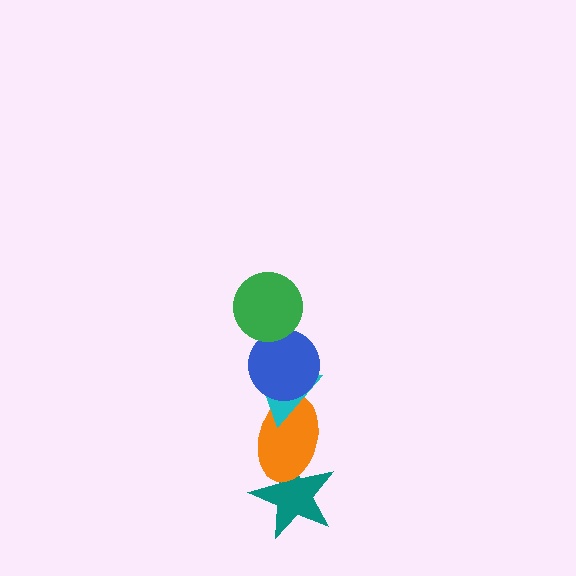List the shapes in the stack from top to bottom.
From top to bottom: the green circle, the blue circle, the cyan triangle, the orange ellipse, the teal star.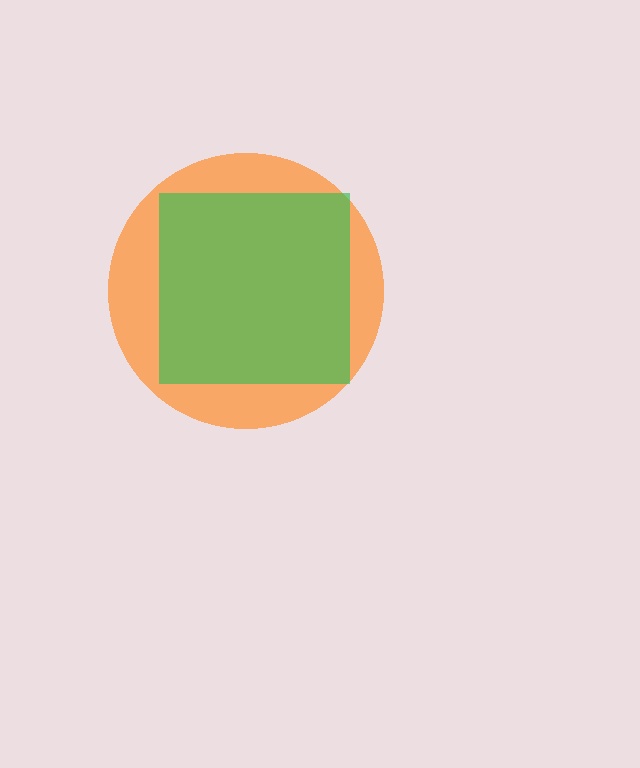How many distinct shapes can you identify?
There are 2 distinct shapes: an orange circle, a green square.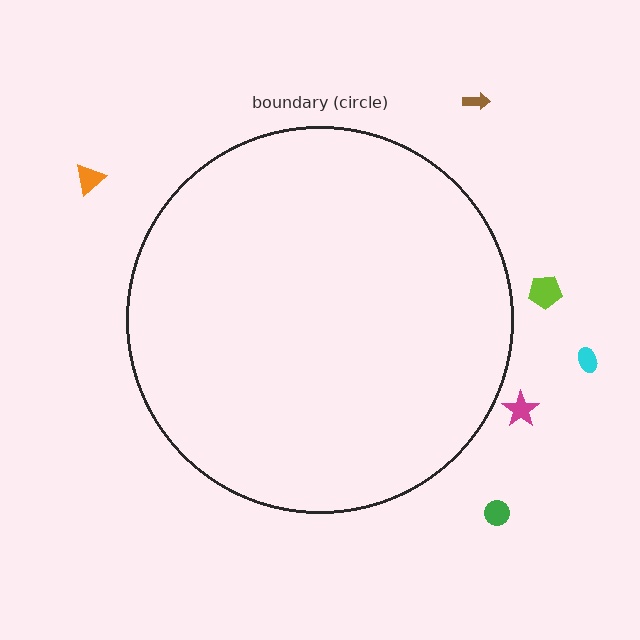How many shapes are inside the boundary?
0 inside, 6 outside.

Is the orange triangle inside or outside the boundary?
Outside.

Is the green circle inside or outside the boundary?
Outside.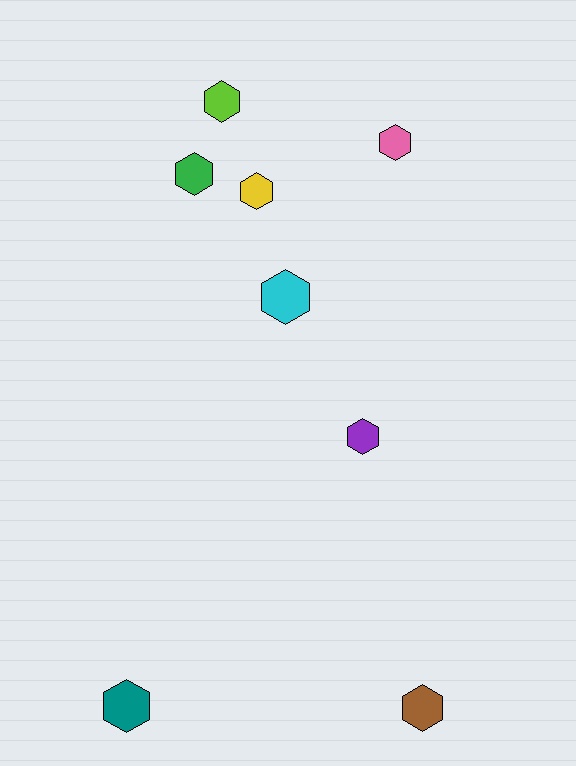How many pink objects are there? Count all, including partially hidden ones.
There is 1 pink object.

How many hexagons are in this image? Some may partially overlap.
There are 8 hexagons.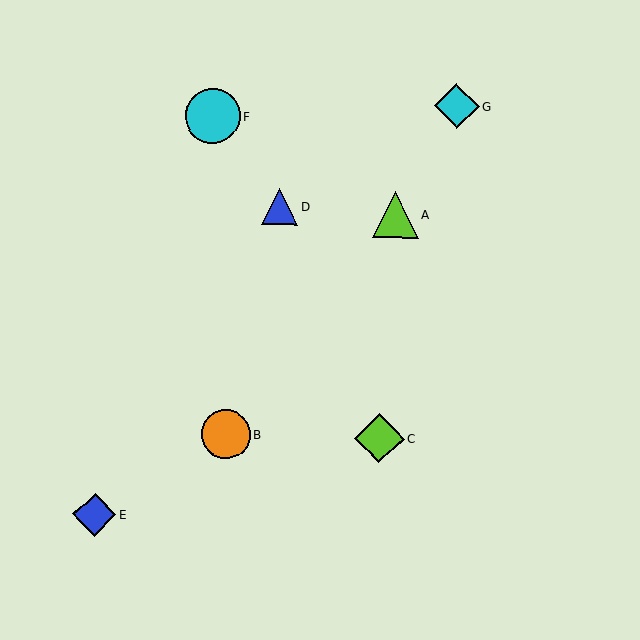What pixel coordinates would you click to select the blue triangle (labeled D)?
Click at (280, 207) to select the blue triangle D.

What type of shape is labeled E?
Shape E is a blue diamond.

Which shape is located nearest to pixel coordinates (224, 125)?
The cyan circle (labeled F) at (213, 116) is nearest to that location.